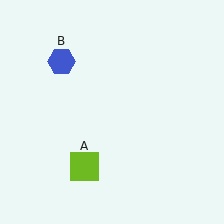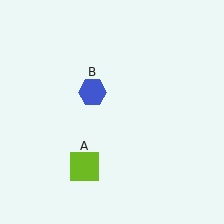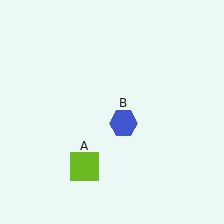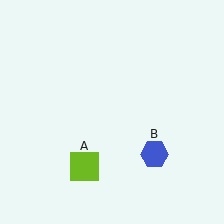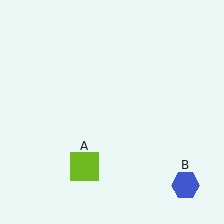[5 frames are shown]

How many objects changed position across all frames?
1 object changed position: blue hexagon (object B).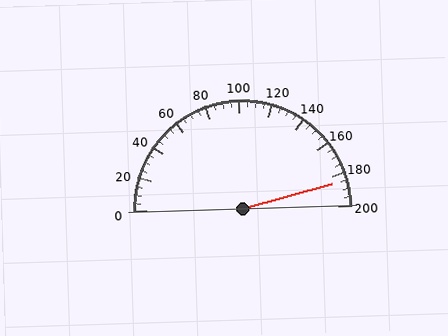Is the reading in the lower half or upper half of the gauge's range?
The reading is in the upper half of the range (0 to 200).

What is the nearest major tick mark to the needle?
The nearest major tick mark is 180.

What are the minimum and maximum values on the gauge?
The gauge ranges from 0 to 200.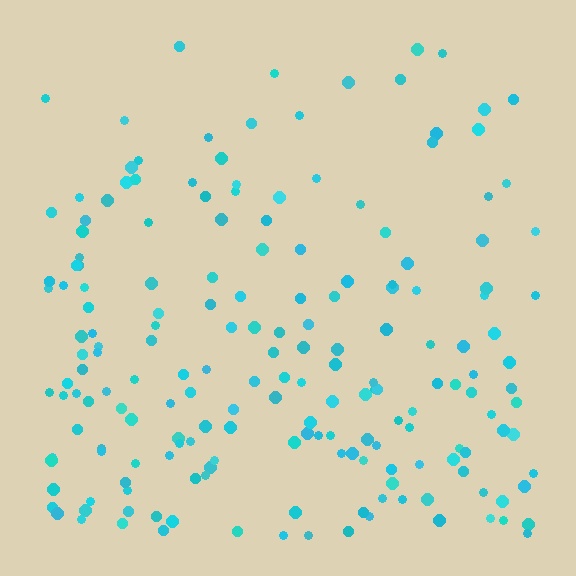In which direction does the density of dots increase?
From top to bottom, with the bottom side densest.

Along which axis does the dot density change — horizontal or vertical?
Vertical.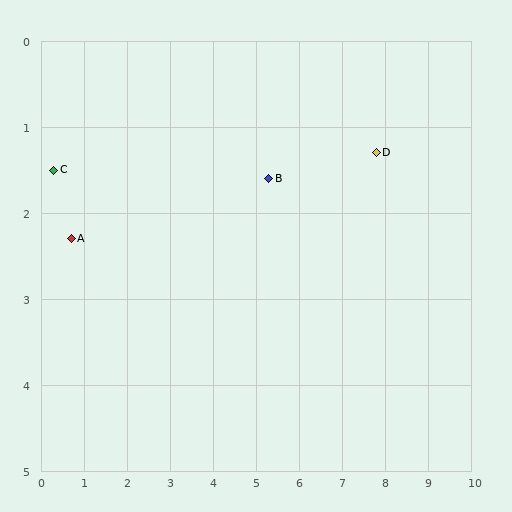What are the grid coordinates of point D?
Point D is at approximately (7.8, 1.3).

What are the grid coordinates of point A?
Point A is at approximately (0.7, 2.3).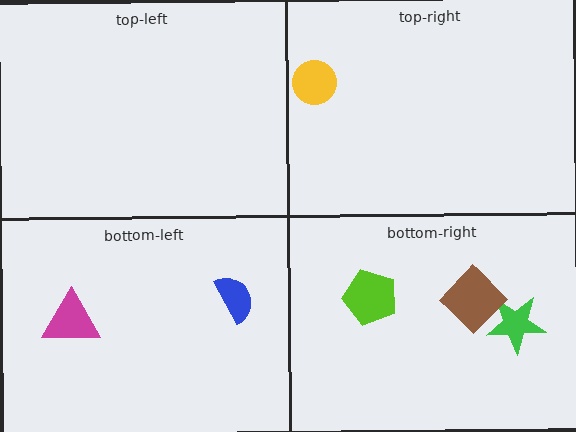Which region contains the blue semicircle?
The bottom-left region.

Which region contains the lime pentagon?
The bottom-right region.